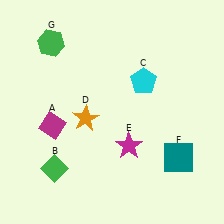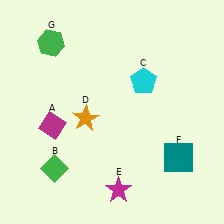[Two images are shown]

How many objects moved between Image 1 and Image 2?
1 object moved between the two images.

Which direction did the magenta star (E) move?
The magenta star (E) moved down.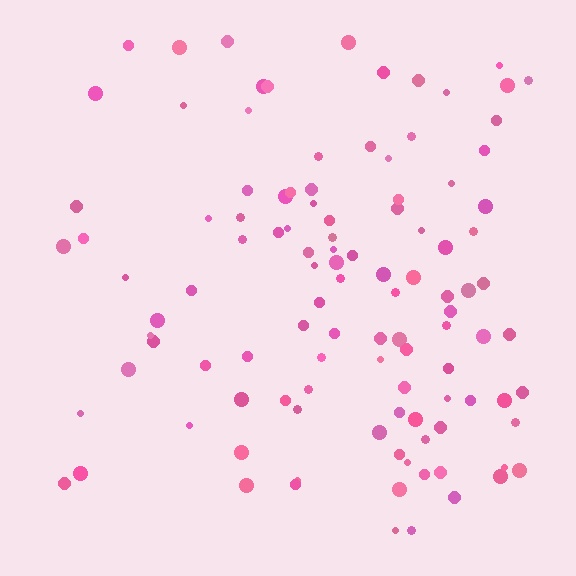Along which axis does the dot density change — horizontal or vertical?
Horizontal.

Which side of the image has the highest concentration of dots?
The right.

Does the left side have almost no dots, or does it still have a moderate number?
Still a moderate number, just noticeably fewer than the right.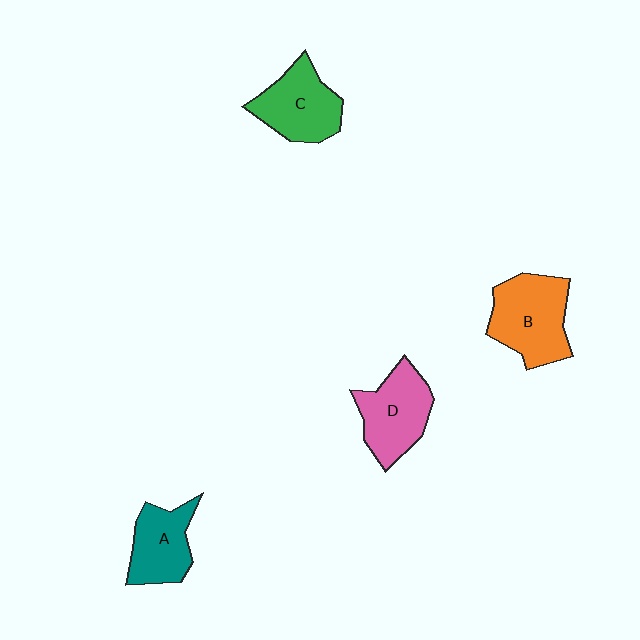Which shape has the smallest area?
Shape A (teal).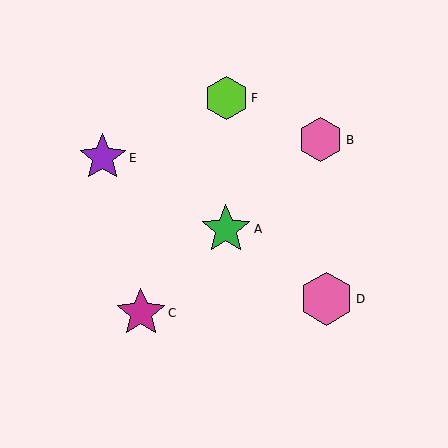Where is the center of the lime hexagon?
The center of the lime hexagon is at (227, 98).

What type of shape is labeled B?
Shape B is a pink hexagon.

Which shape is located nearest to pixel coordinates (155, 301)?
The magenta star (labeled C) at (141, 313) is nearest to that location.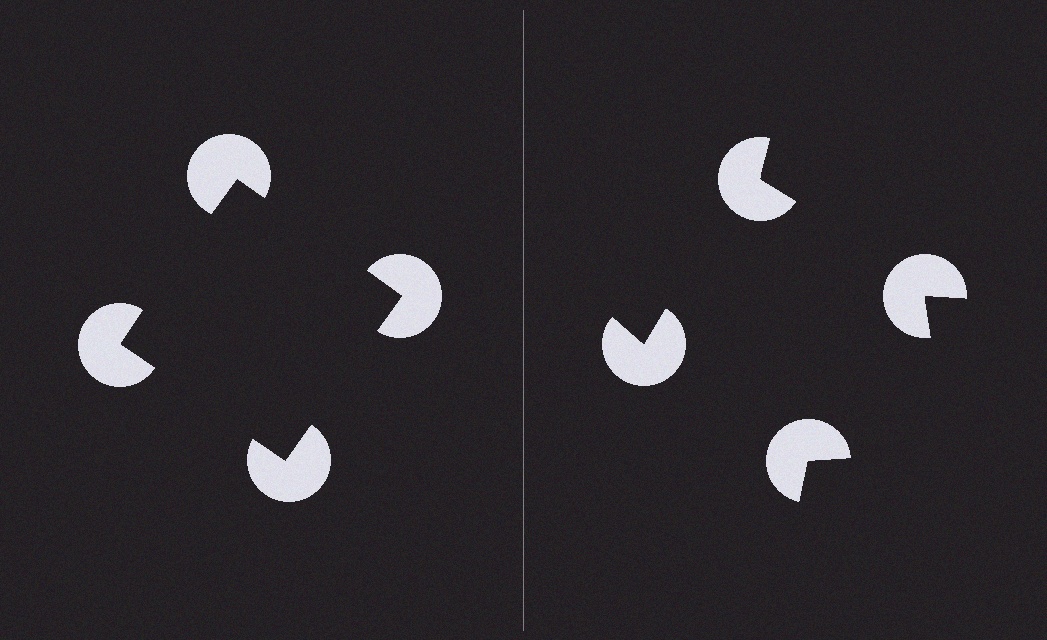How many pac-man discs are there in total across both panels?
8 — 4 on each side.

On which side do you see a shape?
An illusory square appears on the left side. On the right side the wedge cuts are rotated, so no coherent shape forms.